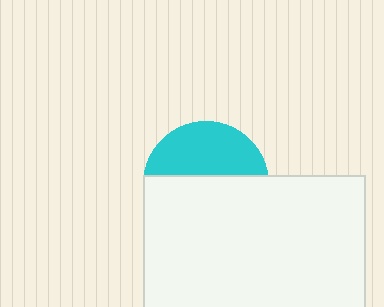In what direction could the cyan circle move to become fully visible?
The cyan circle could move up. That would shift it out from behind the white rectangle entirely.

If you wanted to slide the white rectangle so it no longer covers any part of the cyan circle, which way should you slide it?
Slide it down — that is the most direct way to separate the two shapes.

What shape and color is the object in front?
The object in front is a white rectangle.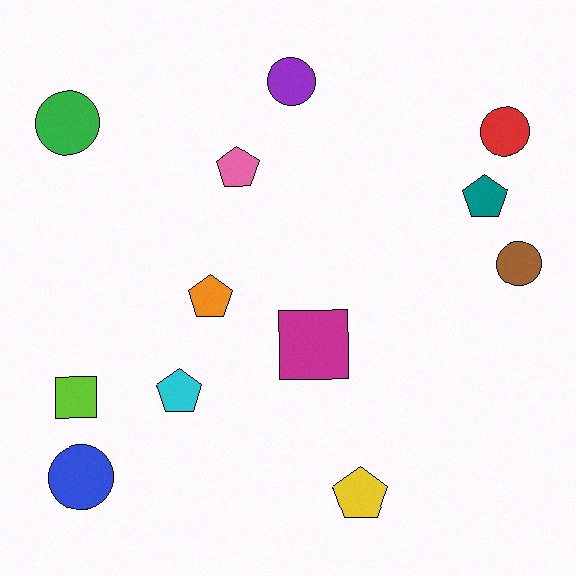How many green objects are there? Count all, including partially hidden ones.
There is 1 green object.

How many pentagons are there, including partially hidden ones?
There are 5 pentagons.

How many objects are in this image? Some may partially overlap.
There are 12 objects.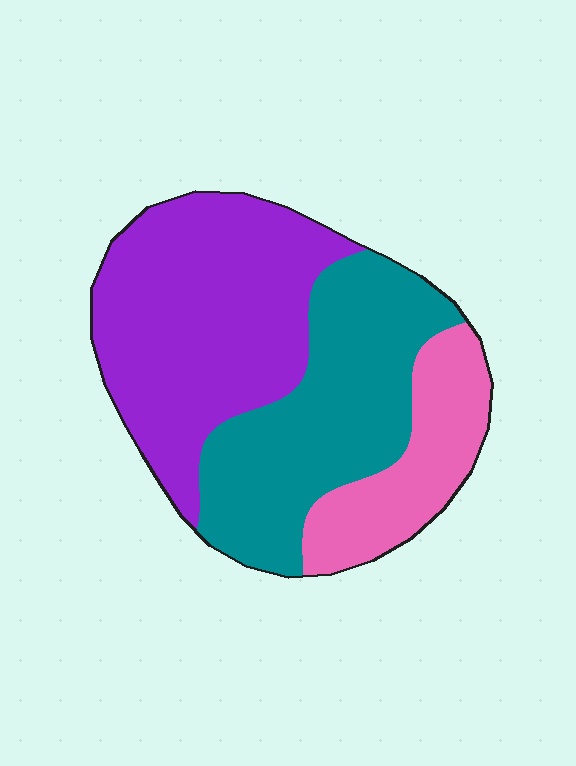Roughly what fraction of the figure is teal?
Teal covers around 35% of the figure.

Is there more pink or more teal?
Teal.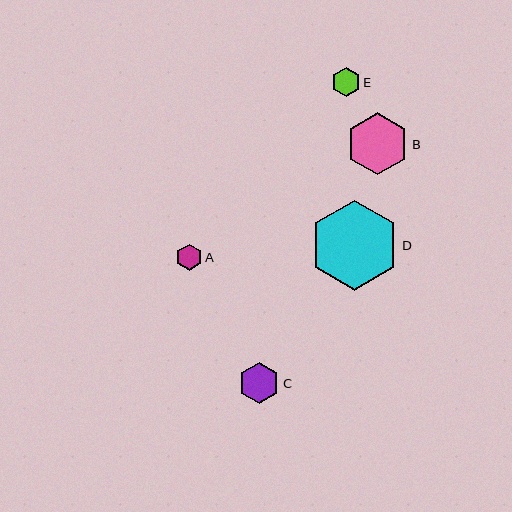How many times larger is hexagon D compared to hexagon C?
Hexagon D is approximately 2.2 times the size of hexagon C.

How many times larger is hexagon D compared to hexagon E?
Hexagon D is approximately 3.2 times the size of hexagon E.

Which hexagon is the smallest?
Hexagon A is the smallest with a size of approximately 26 pixels.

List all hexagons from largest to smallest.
From largest to smallest: D, B, C, E, A.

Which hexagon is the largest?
Hexagon D is the largest with a size of approximately 90 pixels.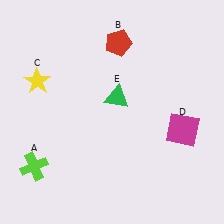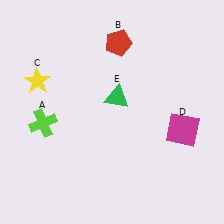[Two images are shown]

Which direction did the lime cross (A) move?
The lime cross (A) moved up.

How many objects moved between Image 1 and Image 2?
1 object moved between the two images.